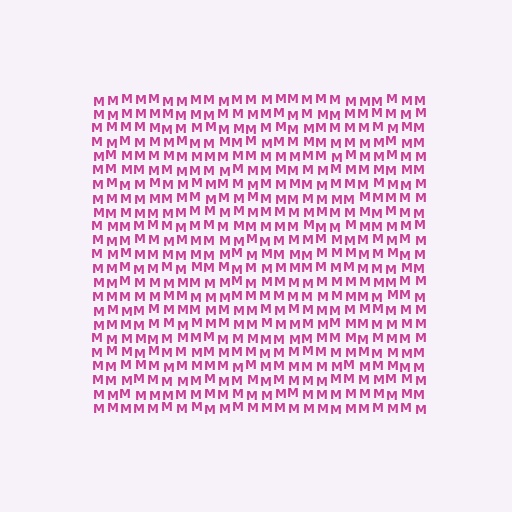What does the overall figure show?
The overall figure shows a square.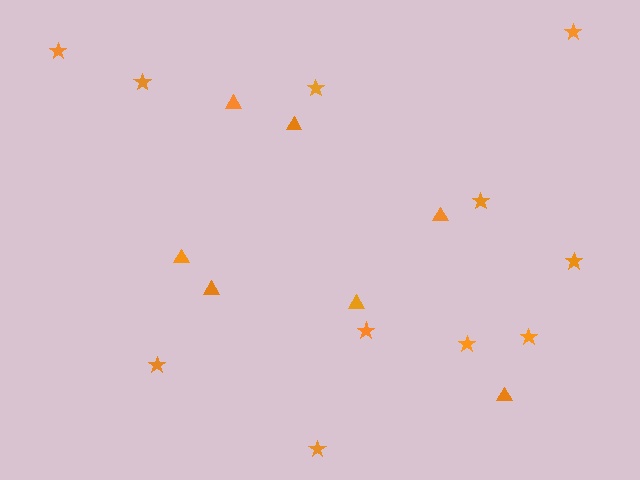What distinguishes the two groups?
There are 2 groups: one group of triangles (7) and one group of stars (11).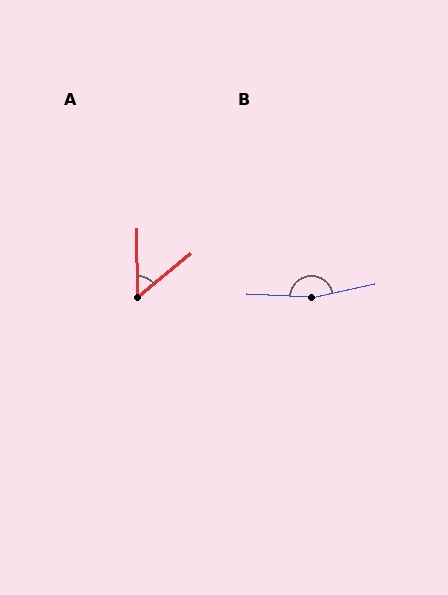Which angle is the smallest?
A, at approximately 52 degrees.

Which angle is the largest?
B, at approximately 165 degrees.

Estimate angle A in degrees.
Approximately 52 degrees.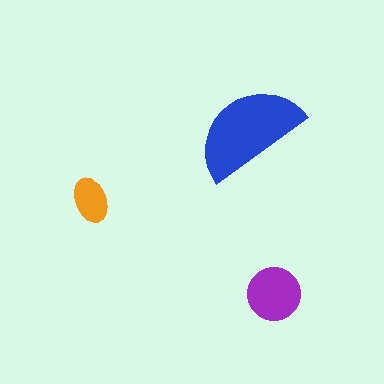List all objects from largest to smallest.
The blue semicircle, the purple circle, the orange ellipse.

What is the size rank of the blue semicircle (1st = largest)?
1st.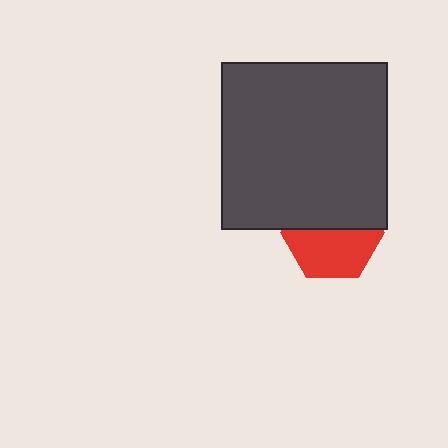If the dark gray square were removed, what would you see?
You would see the complete red hexagon.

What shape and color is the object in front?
The object in front is a dark gray square.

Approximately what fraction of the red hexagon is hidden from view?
Roughly 46% of the red hexagon is hidden behind the dark gray square.